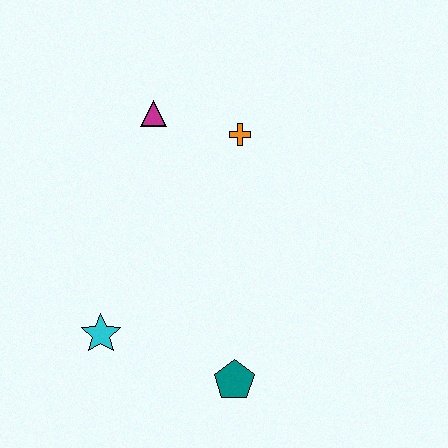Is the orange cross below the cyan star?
No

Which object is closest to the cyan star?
The teal pentagon is closest to the cyan star.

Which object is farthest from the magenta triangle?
The teal pentagon is farthest from the magenta triangle.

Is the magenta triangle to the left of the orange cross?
Yes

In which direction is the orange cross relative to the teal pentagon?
The orange cross is above the teal pentagon.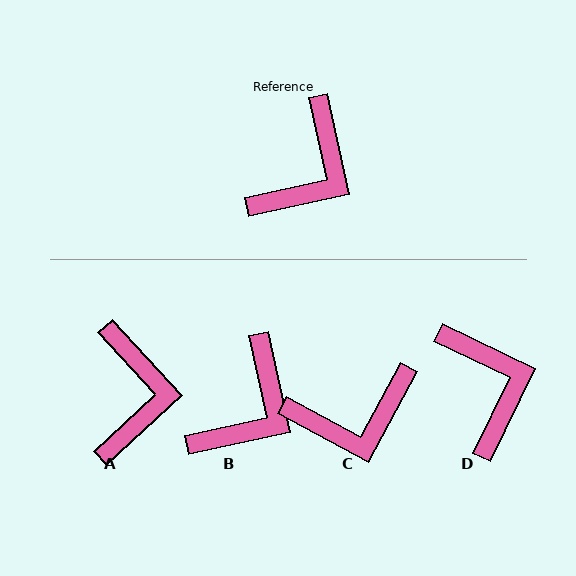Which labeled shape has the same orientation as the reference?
B.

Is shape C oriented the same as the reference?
No, it is off by about 40 degrees.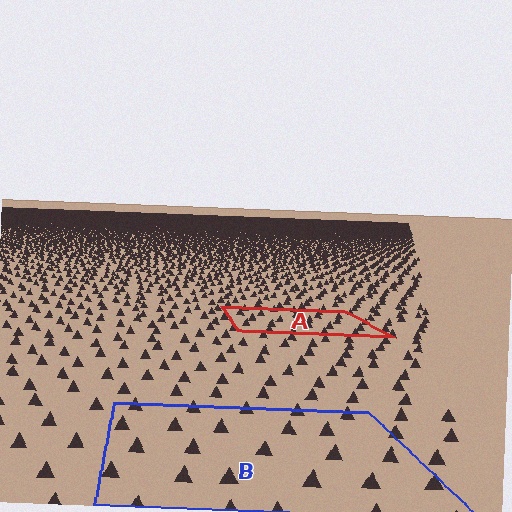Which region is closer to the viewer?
Region B is closer. The texture elements there are larger and more spread out.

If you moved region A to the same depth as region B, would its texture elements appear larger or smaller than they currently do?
They would appear larger. At a closer depth, the same texture elements are projected at a bigger on-screen size.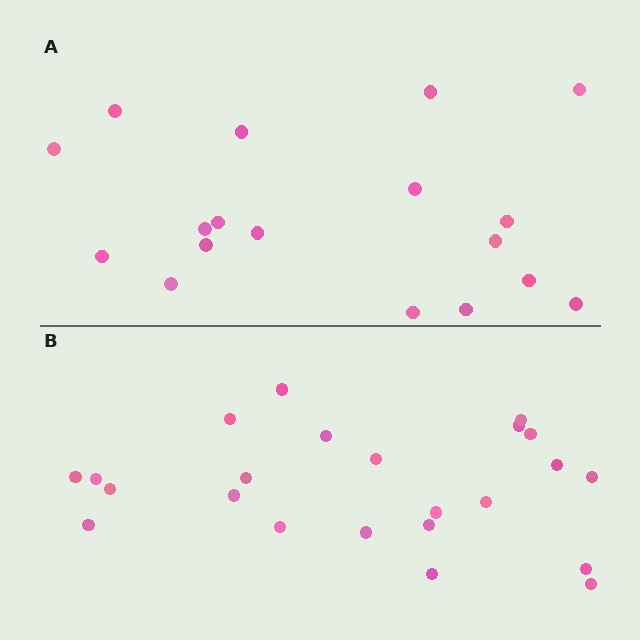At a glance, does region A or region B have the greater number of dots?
Region B (the bottom region) has more dots.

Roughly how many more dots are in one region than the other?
Region B has about 5 more dots than region A.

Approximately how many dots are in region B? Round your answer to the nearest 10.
About 20 dots. (The exact count is 23, which rounds to 20.)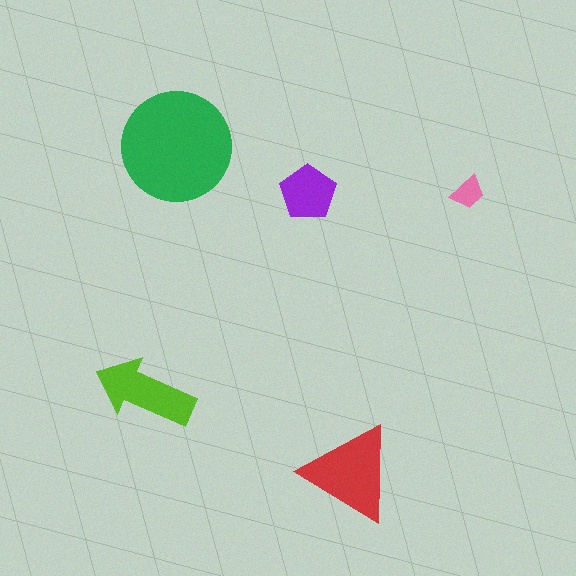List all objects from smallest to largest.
The pink trapezoid, the purple pentagon, the lime arrow, the red triangle, the green circle.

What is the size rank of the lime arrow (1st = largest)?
3rd.